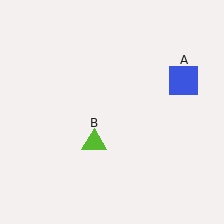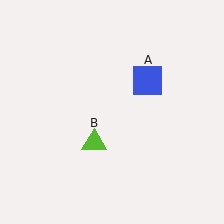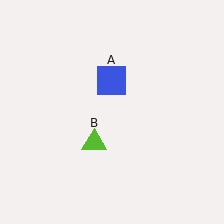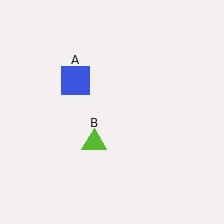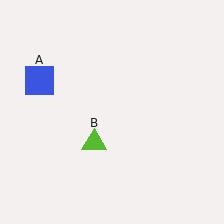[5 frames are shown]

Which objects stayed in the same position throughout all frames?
Lime triangle (object B) remained stationary.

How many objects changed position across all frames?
1 object changed position: blue square (object A).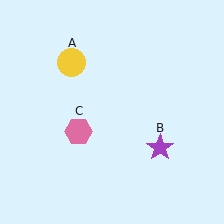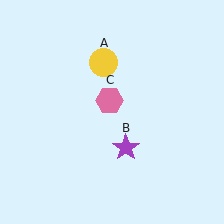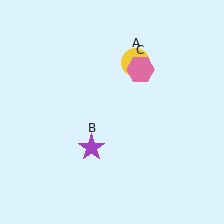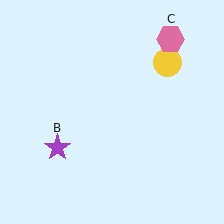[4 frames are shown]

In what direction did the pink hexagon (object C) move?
The pink hexagon (object C) moved up and to the right.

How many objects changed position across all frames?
3 objects changed position: yellow circle (object A), purple star (object B), pink hexagon (object C).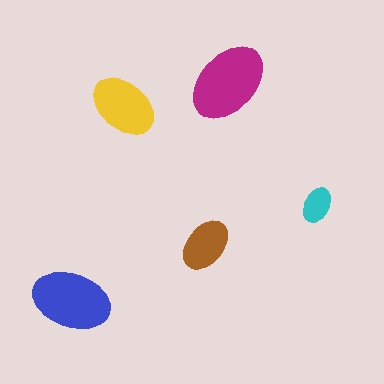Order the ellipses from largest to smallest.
the magenta one, the blue one, the yellow one, the brown one, the cyan one.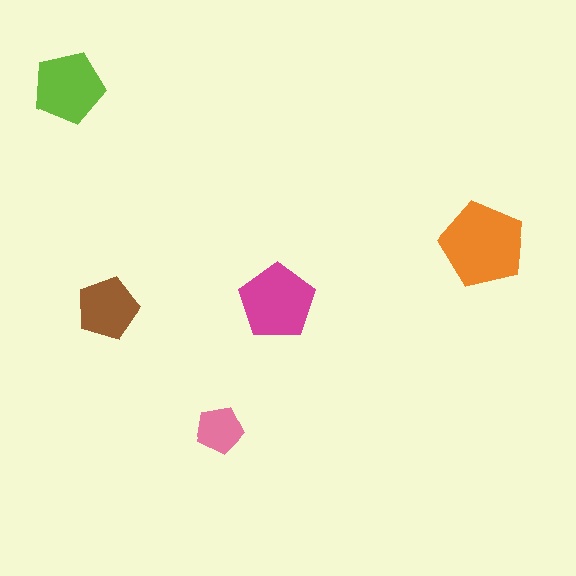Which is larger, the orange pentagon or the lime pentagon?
The orange one.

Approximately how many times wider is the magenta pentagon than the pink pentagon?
About 1.5 times wider.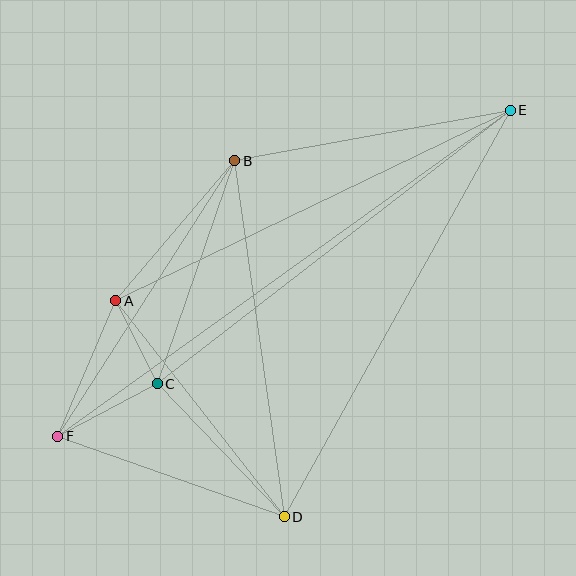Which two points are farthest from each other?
Points E and F are farthest from each other.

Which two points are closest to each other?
Points A and C are closest to each other.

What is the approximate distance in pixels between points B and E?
The distance between B and E is approximately 280 pixels.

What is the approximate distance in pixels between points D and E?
The distance between D and E is approximately 465 pixels.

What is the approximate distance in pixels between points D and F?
The distance between D and F is approximately 240 pixels.